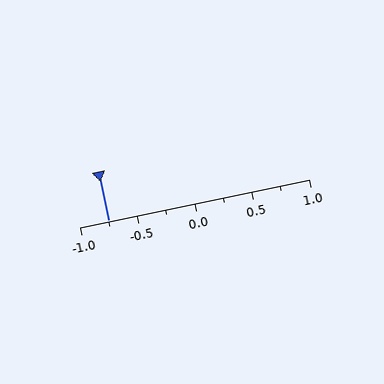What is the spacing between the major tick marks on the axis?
The major ticks are spaced 0.5 apart.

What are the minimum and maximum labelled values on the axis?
The axis runs from -1.0 to 1.0.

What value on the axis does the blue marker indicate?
The marker indicates approximately -0.75.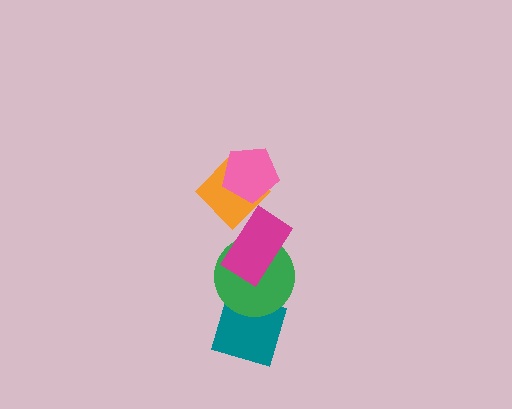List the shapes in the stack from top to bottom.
From top to bottom: the pink pentagon, the orange diamond, the magenta rectangle, the green circle, the teal diamond.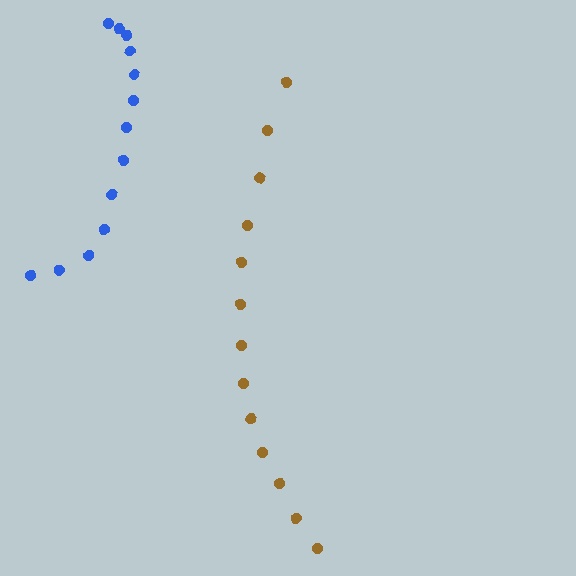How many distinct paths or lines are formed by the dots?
There are 2 distinct paths.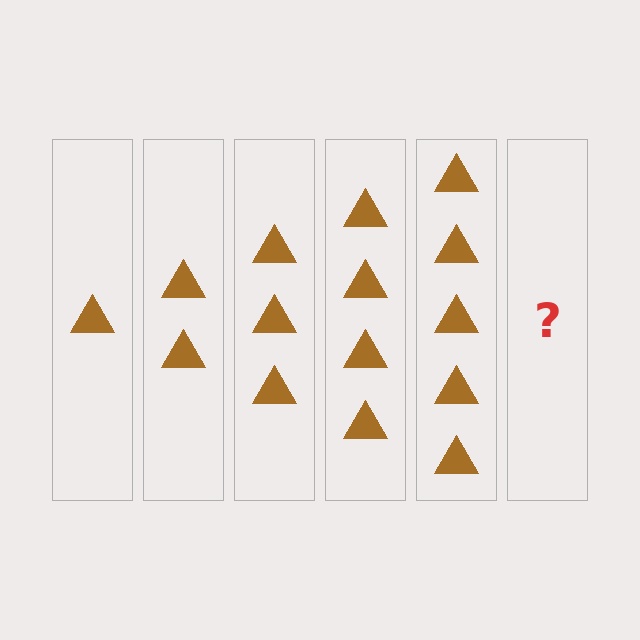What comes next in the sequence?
The next element should be 6 triangles.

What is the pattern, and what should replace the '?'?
The pattern is that each step adds one more triangle. The '?' should be 6 triangles.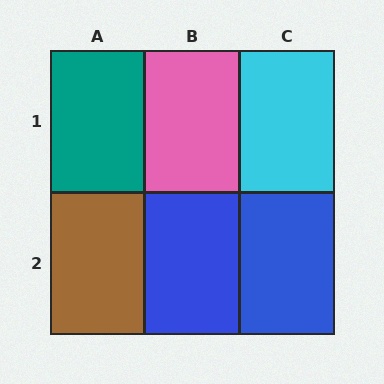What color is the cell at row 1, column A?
Teal.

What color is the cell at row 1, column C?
Cyan.